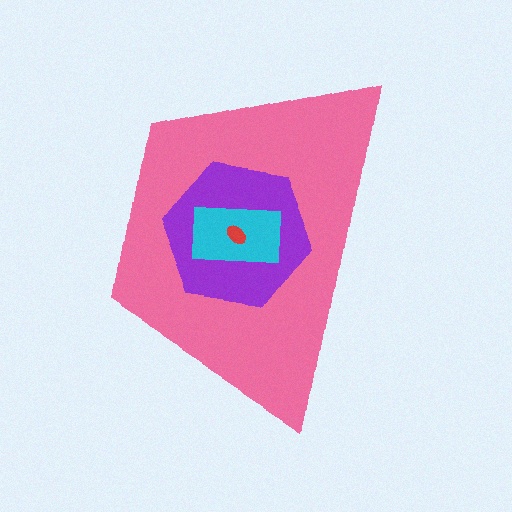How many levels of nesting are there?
4.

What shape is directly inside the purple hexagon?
The cyan rectangle.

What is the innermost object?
The red ellipse.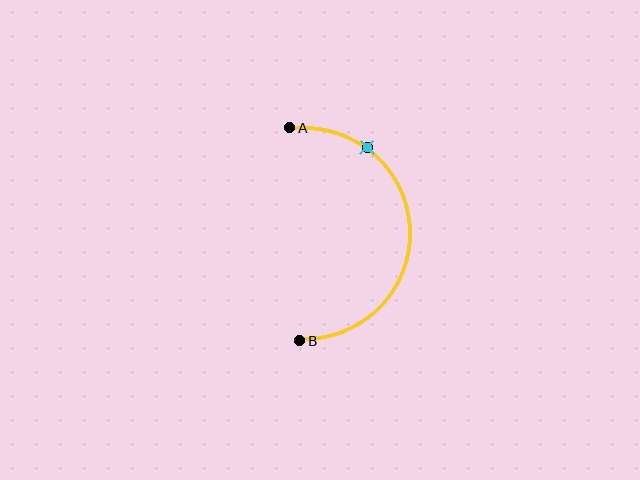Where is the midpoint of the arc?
The arc midpoint is the point on the curve farthest from the straight line joining A and B. It sits to the right of that line.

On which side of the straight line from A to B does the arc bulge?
The arc bulges to the right of the straight line connecting A and B.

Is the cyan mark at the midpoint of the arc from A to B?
No. The cyan mark lies on the arc but is closer to endpoint A. The arc midpoint would be at the point on the curve equidistant along the arc from both A and B.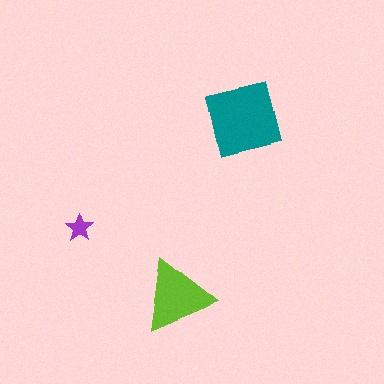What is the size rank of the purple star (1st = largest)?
3rd.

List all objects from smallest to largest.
The purple star, the lime triangle, the teal square.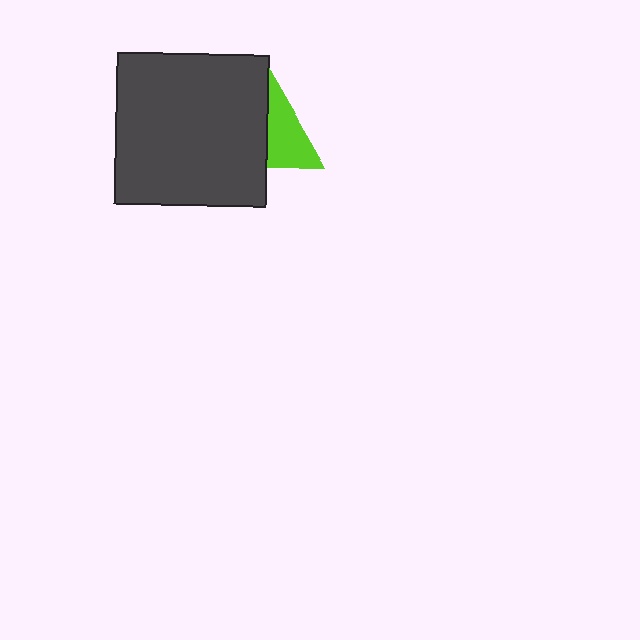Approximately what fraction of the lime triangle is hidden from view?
Roughly 53% of the lime triangle is hidden behind the dark gray square.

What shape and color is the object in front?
The object in front is a dark gray square.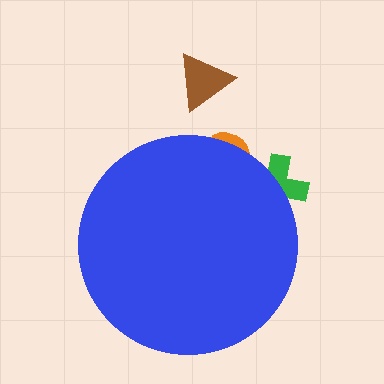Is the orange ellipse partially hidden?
Yes, the orange ellipse is partially hidden behind the blue circle.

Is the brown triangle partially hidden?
No, the brown triangle is fully visible.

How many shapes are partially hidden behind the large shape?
2 shapes are partially hidden.